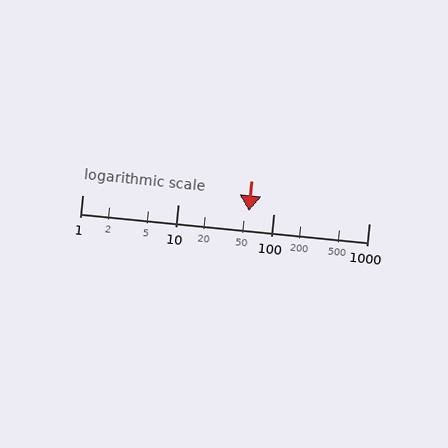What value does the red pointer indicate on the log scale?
The pointer indicates approximately 56.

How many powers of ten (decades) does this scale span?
The scale spans 3 decades, from 1 to 1000.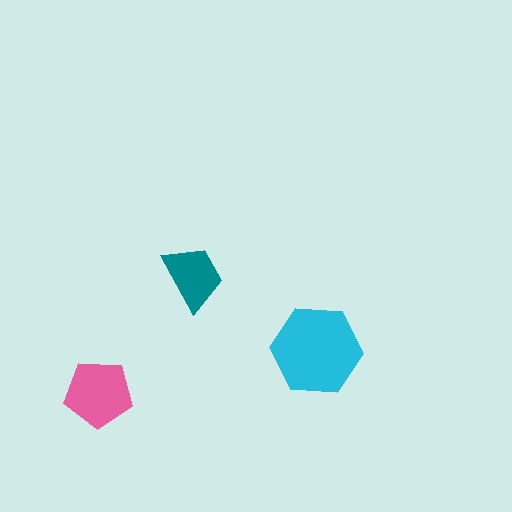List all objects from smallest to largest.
The teal trapezoid, the pink pentagon, the cyan hexagon.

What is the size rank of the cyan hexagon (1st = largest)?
1st.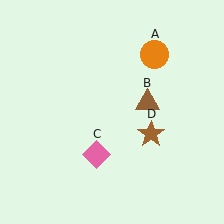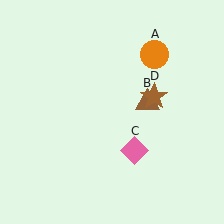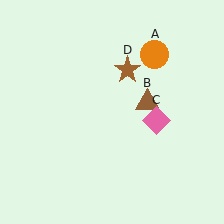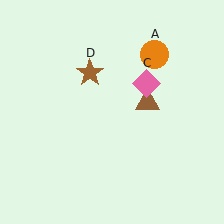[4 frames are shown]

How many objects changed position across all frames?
2 objects changed position: pink diamond (object C), brown star (object D).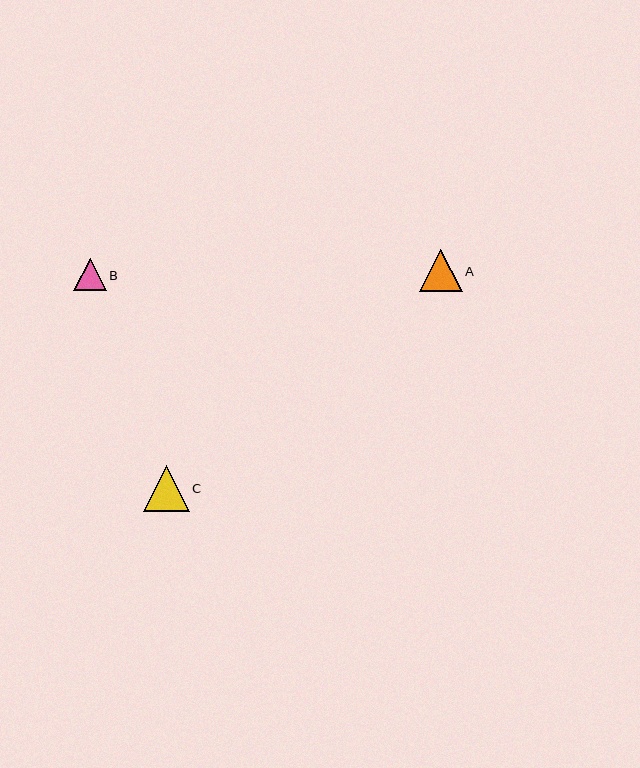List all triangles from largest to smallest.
From largest to smallest: C, A, B.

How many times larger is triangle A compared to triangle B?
Triangle A is approximately 1.3 times the size of triangle B.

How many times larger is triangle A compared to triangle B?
Triangle A is approximately 1.3 times the size of triangle B.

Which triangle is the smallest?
Triangle B is the smallest with a size of approximately 32 pixels.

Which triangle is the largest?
Triangle C is the largest with a size of approximately 46 pixels.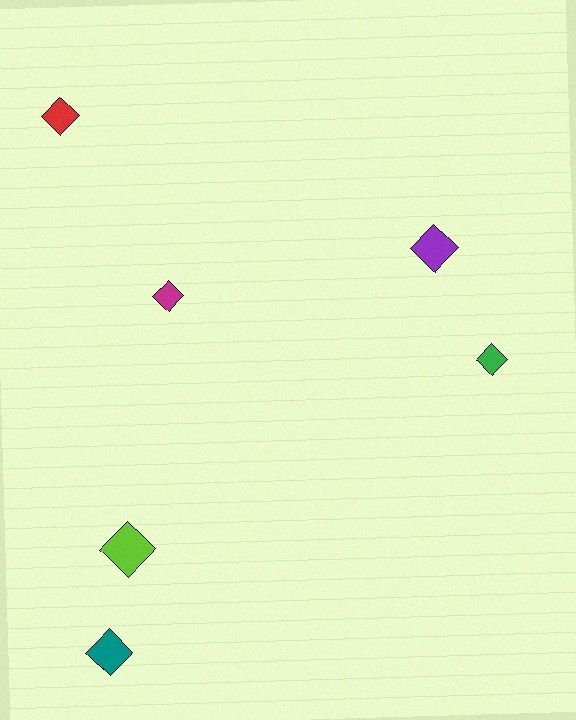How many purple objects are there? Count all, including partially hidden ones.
There is 1 purple object.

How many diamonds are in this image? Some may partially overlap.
There are 6 diamonds.